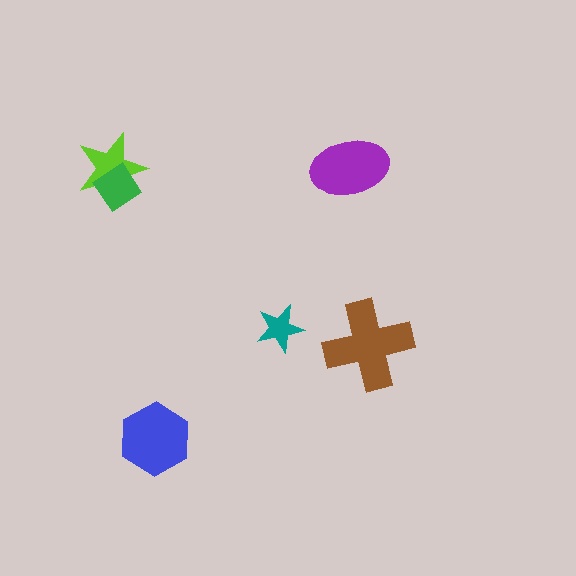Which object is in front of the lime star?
The green diamond is in front of the lime star.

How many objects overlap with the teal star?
0 objects overlap with the teal star.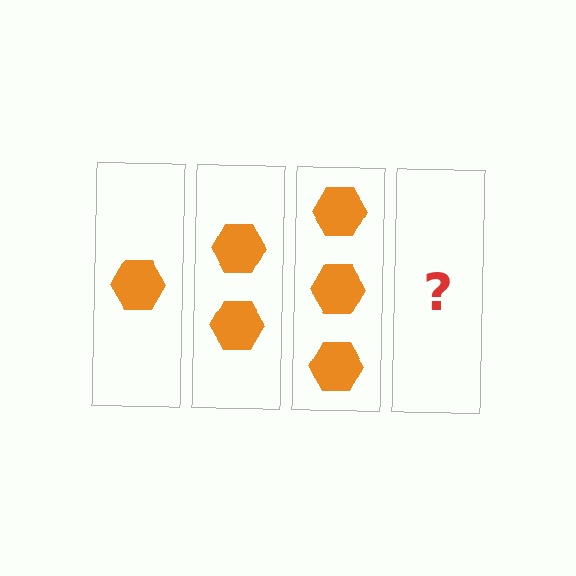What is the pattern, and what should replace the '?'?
The pattern is that each step adds one more hexagon. The '?' should be 4 hexagons.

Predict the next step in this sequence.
The next step is 4 hexagons.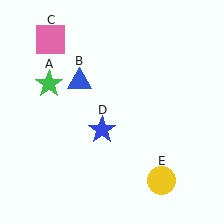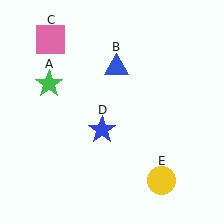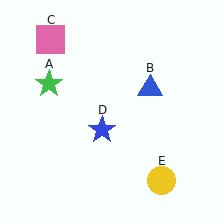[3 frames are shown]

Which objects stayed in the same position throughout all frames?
Green star (object A) and pink square (object C) and blue star (object D) and yellow circle (object E) remained stationary.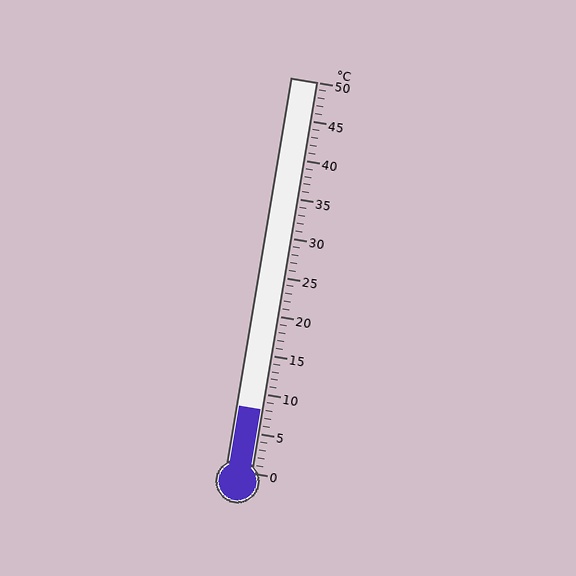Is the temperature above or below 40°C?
The temperature is below 40°C.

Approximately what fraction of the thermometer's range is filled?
The thermometer is filled to approximately 15% of its range.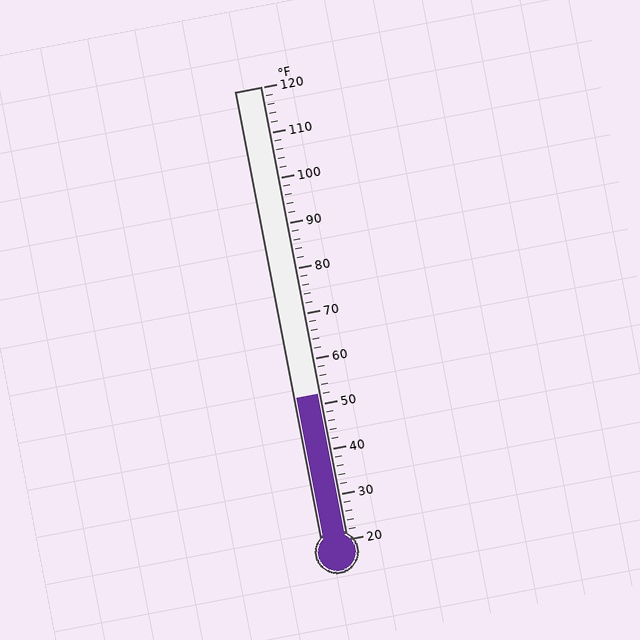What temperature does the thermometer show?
The thermometer shows approximately 52°F.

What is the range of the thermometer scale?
The thermometer scale ranges from 20°F to 120°F.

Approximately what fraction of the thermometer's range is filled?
The thermometer is filled to approximately 30% of its range.